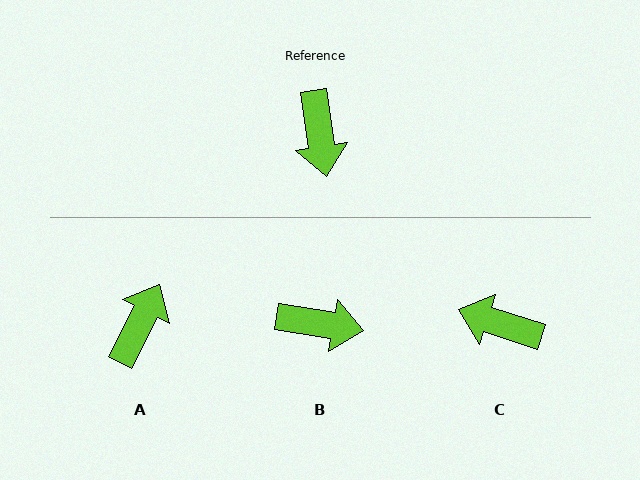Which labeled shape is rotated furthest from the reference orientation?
A, about 145 degrees away.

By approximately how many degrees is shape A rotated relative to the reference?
Approximately 145 degrees counter-clockwise.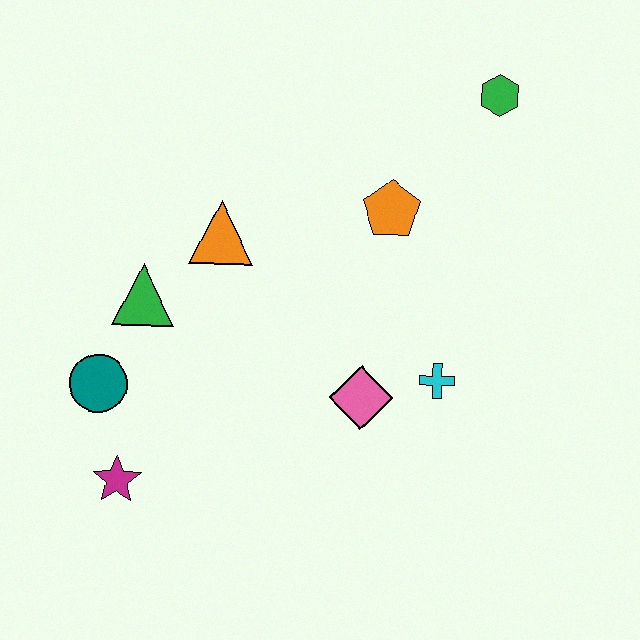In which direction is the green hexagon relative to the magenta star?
The green hexagon is above the magenta star.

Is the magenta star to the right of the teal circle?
Yes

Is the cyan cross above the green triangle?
No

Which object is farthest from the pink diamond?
The green hexagon is farthest from the pink diamond.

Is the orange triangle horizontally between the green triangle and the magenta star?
No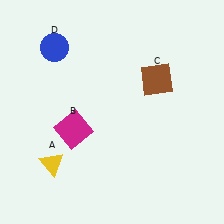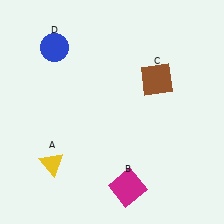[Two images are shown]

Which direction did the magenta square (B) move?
The magenta square (B) moved down.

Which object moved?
The magenta square (B) moved down.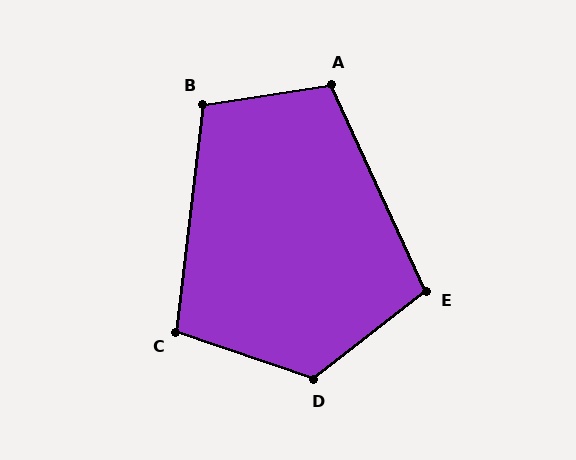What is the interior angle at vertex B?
Approximately 106 degrees (obtuse).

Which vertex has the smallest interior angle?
C, at approximately 102 degrees.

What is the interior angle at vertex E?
Approximately 103 degrees (obtuse).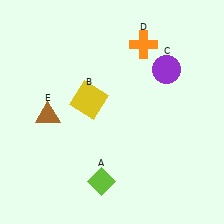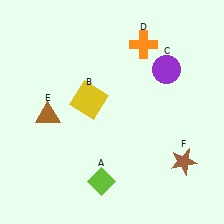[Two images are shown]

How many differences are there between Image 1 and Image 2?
There is 1 difference between the two images.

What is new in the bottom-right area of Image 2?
A brown star (F) was added in the bottom-right area of Image 2.